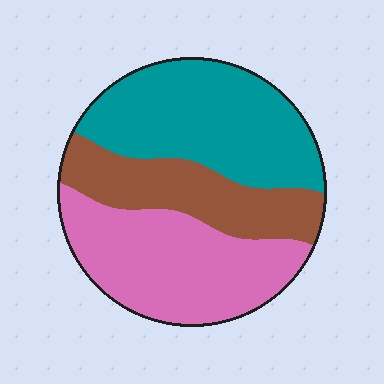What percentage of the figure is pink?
Pink covers roughly 35% of the figure.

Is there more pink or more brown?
Pink.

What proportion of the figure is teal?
Teal takes up about three eighths (3/8) of the figure.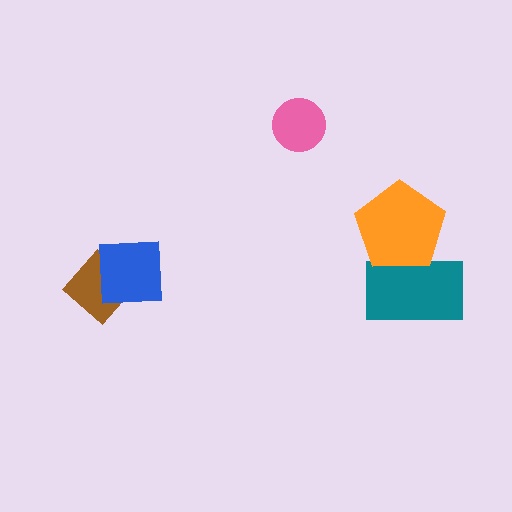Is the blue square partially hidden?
No, no other shape covers it.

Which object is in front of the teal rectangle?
The orange pentagon is in front of the teal rectangle.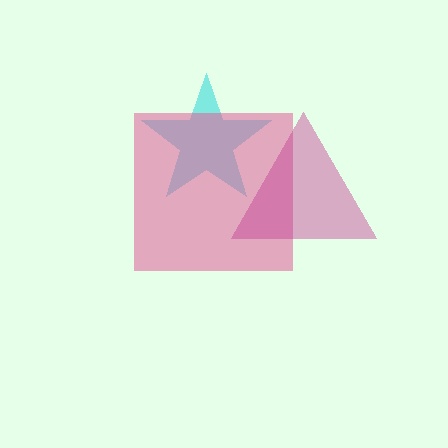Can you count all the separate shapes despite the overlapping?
Yes, there are 3 separate shapes.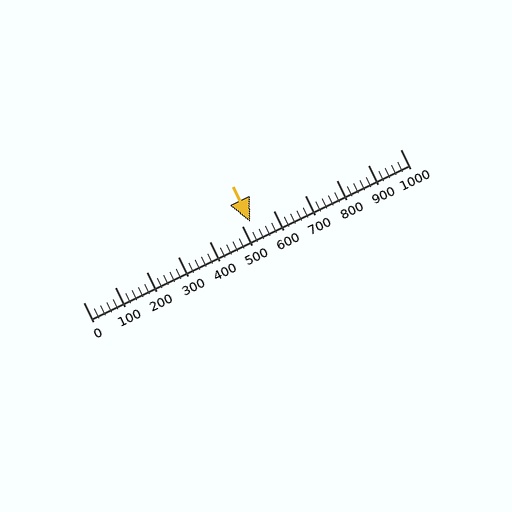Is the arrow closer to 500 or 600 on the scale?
The arrow is closer to 500.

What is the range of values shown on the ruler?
The ruler shows values from 0 to 1000.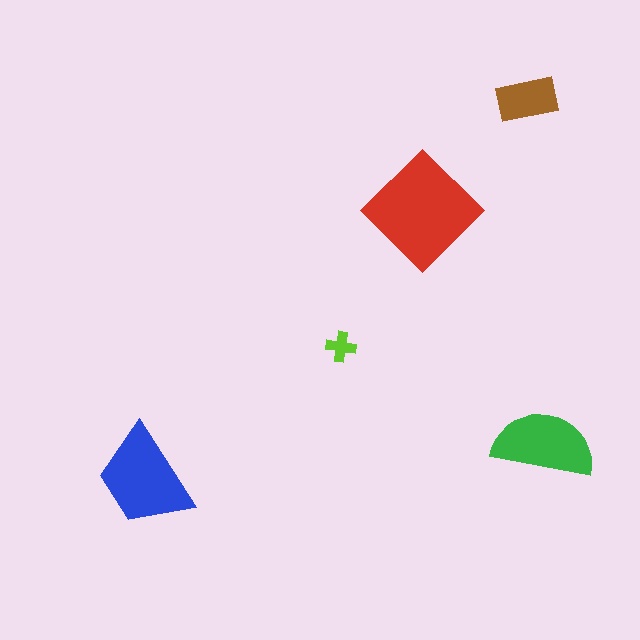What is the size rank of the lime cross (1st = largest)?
5th.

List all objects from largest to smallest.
The red diamond, the blue trapezoid, the green semicircle, the brown rectangle, the lime cross.